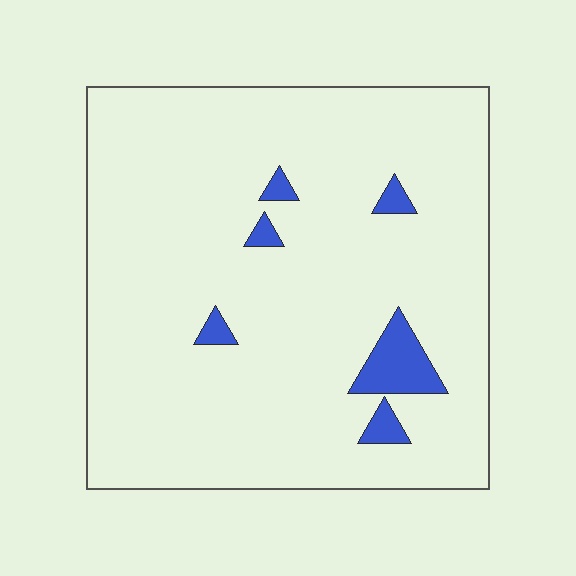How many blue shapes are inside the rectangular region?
6.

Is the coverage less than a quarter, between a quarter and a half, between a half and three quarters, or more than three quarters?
Less than a quarter.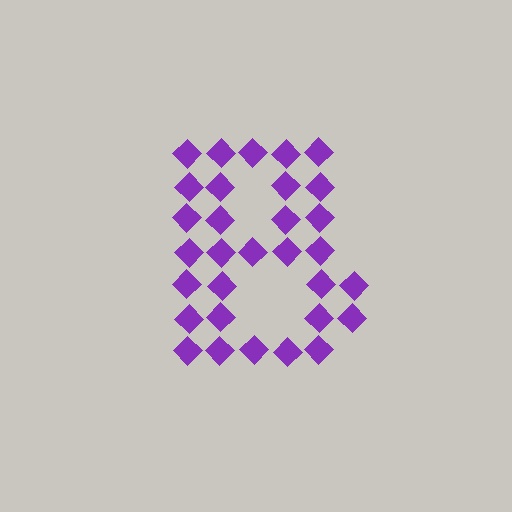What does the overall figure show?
The overall figure shows the letter B.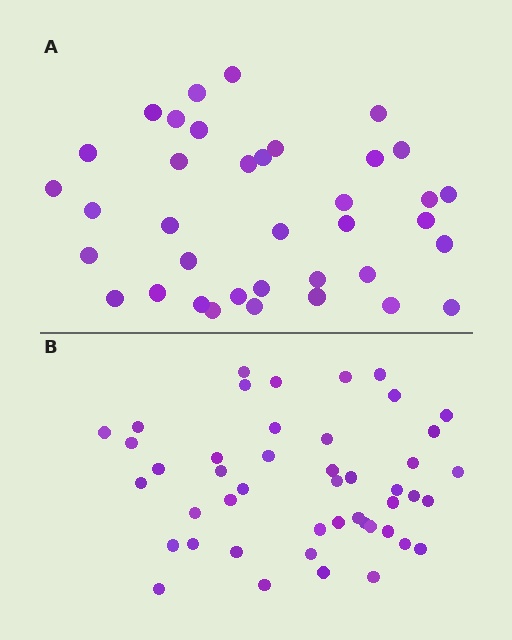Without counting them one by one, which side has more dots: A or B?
Region B (the bottom region) has more dots.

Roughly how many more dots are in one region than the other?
Region B has roughly 8 or so more dots than region A.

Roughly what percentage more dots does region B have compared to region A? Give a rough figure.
About 25% more.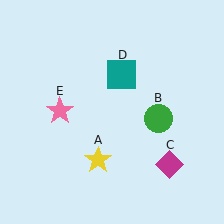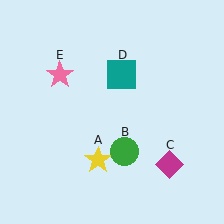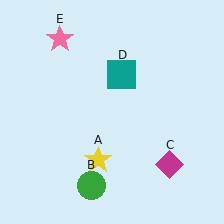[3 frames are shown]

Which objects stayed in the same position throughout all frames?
Yellow star (object A) and magenta diamond (object C) and teal square (object D) remained stationary.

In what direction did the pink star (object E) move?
The pink star (object E) moved up.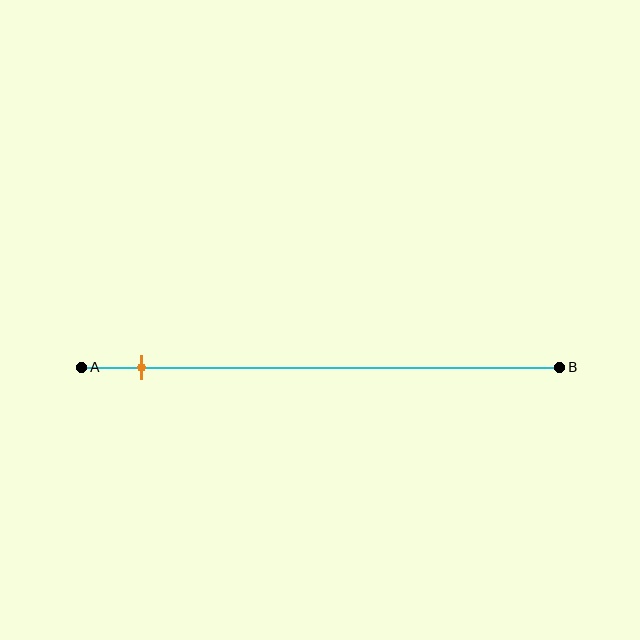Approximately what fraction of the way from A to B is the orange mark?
The orange mark is approximately 15% of the way from A to B.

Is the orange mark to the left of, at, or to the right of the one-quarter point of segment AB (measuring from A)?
The orange mark is to the left of the one-quarter point of segment AB.